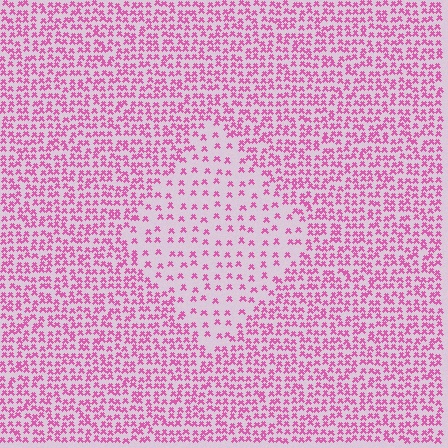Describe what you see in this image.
The image contains small pink elements arranged at two different densities. A diamond-shaped region is visible where the elements are less densely packed than the surrounding area.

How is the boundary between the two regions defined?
The boundary is defined by a change in element density (approximately 2.4x ratio). All elements are the same color, size, and shape.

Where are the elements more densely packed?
The elements are more densely packed outside the diamond boundary.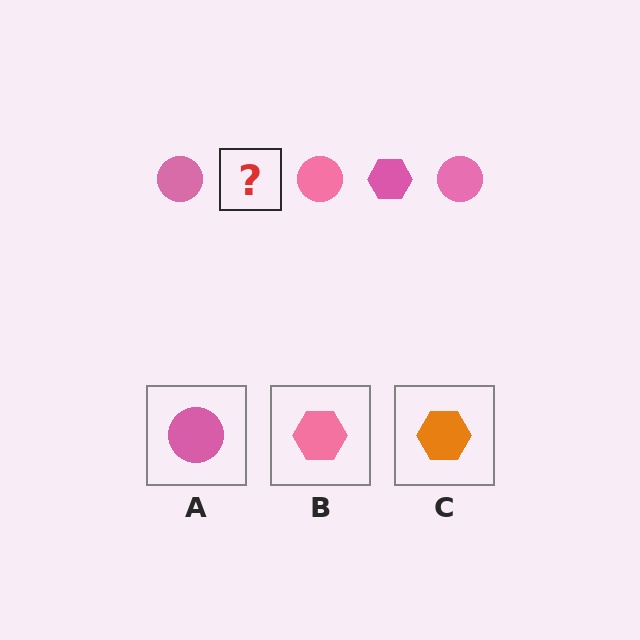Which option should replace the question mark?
Option B.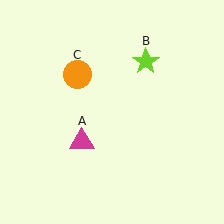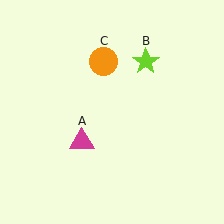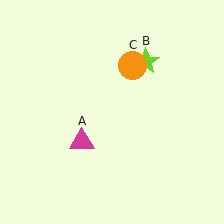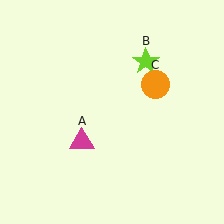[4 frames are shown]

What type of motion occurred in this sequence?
The orange circle (object C) rotated clockwise around the center of the scene.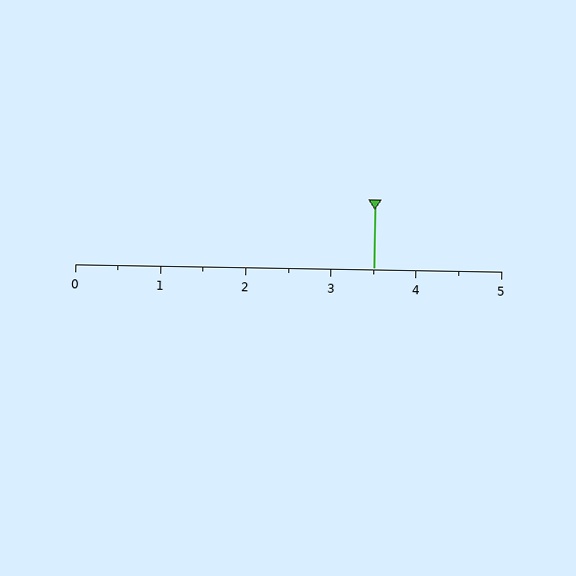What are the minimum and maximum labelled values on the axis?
The axis runs from 0 to 5.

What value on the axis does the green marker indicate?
The marker indicates approximately 3.5.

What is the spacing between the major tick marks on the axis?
The major ticks are spaced 1 apart.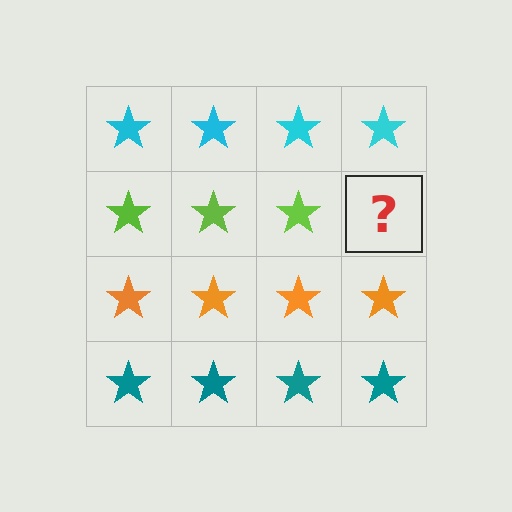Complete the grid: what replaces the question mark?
The question mark should be replaced with a lime star.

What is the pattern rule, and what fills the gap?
The rule is that each row has a consistent color. The gap should be filled with a lime star.